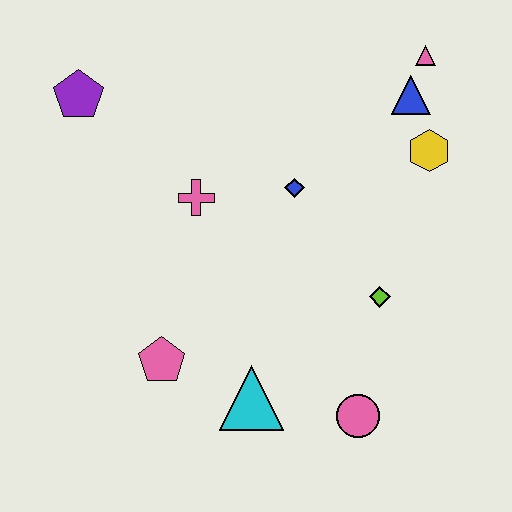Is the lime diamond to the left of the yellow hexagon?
Yes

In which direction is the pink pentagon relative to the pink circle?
The pink pentagon is to the left of the pink circle.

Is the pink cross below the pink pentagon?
No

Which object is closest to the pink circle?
The cyan triangle is closest to the pink circle.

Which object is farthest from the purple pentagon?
The pink circle is farthest from the purple pentagon.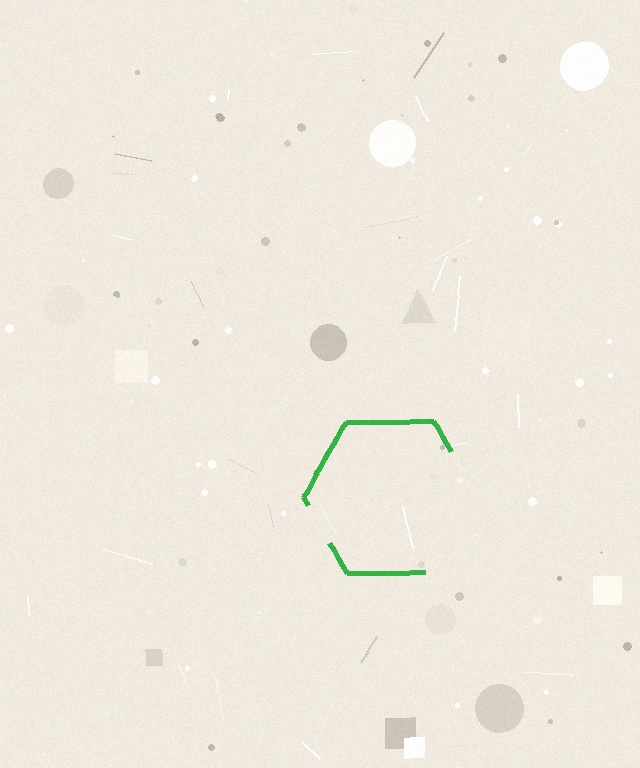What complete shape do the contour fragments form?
The contour fragments form a hexagon.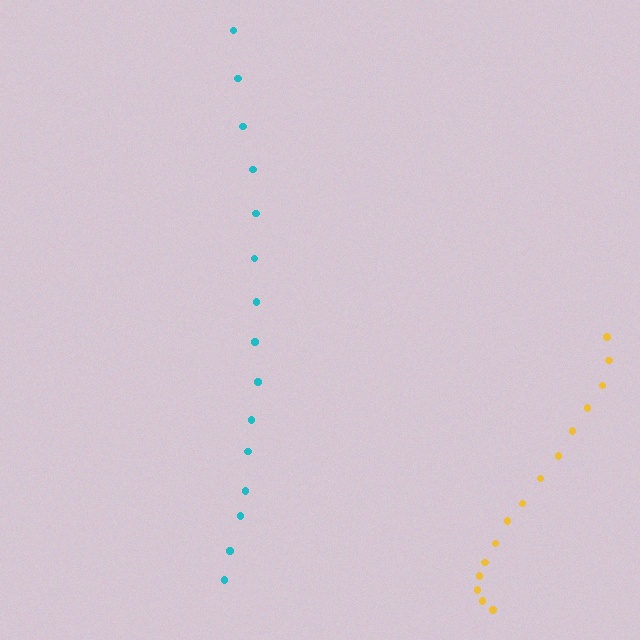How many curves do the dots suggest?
There are 2 distinct paths.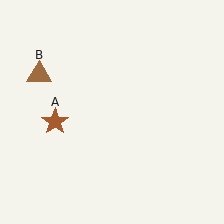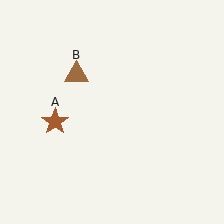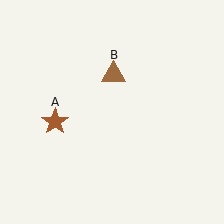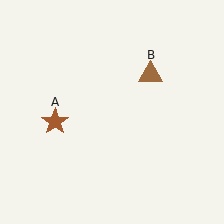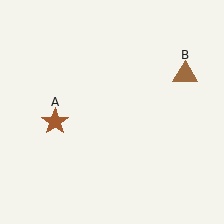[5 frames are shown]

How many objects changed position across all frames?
1 object changed position: brown triangle (object B).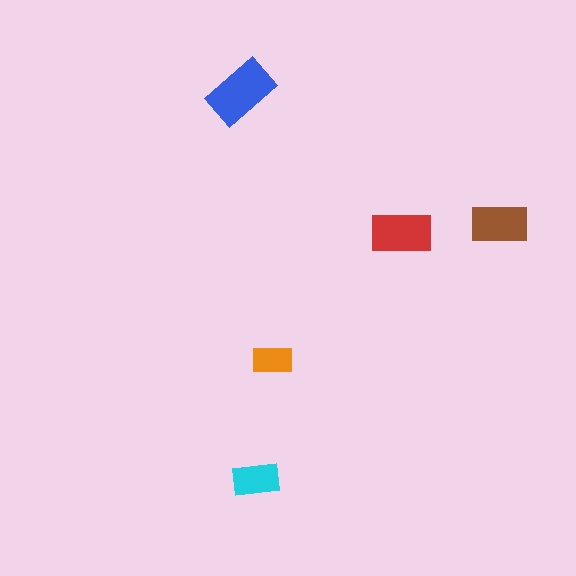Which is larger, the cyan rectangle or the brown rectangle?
The brown one.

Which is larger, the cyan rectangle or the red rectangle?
The red one.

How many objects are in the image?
There are 5 objects in the image.